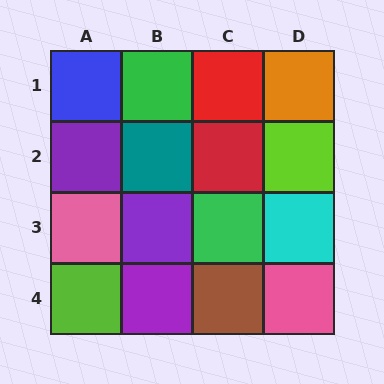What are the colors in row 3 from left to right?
Pink, purple, green, cyan.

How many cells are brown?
1 cell is brown.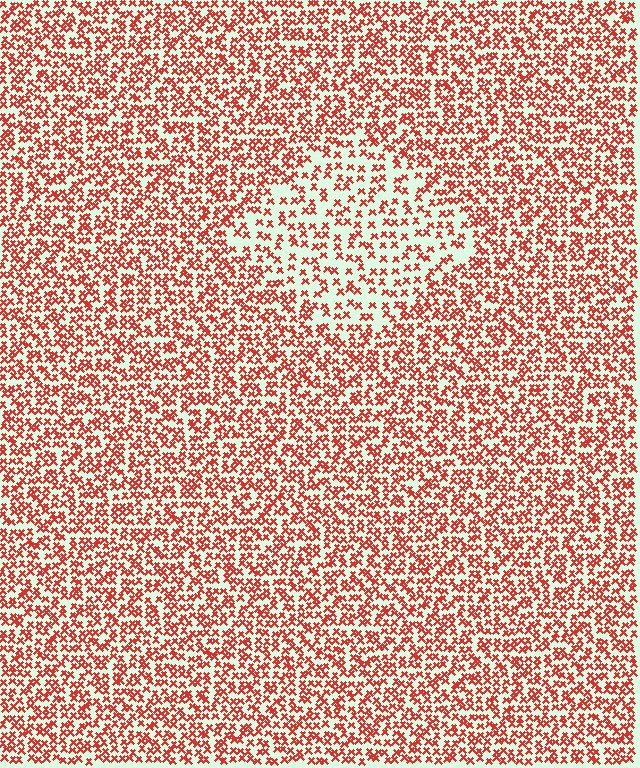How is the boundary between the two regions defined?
The boundary is defined by a change in element density (approximately 1.8x ratio). All elements are the same color, size, and shape.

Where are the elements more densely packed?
The elements are more densely packed outside the diamond boundary.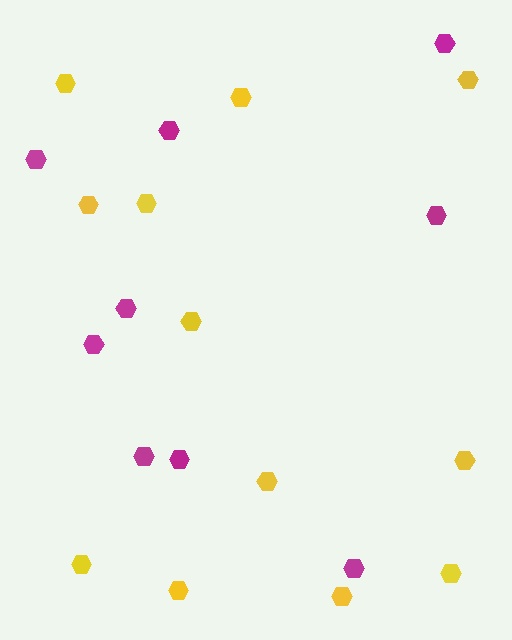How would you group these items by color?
There are 2 groups: one group of yellow hexagons (12) and one group of magenta hexagons (9).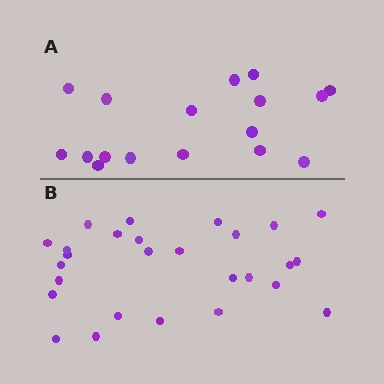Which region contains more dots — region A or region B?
Region B (the bottom region) has more dots.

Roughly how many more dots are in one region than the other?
Region B has roughly 10 or so more dots than region A.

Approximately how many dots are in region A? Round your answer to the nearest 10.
About 20 dots. (The exact count is 17, which rounds to 20.)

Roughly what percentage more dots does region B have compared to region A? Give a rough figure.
About 60% more.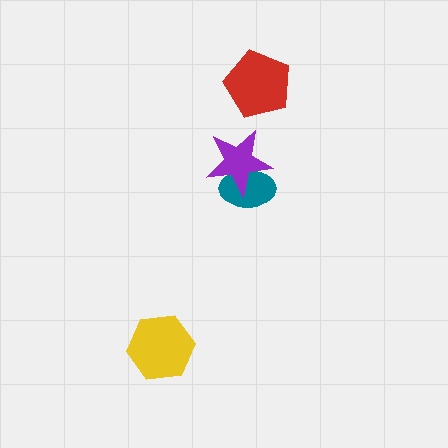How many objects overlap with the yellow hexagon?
0 objects overlap with the yellow hexagon.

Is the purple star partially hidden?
No, no other shape covers it.